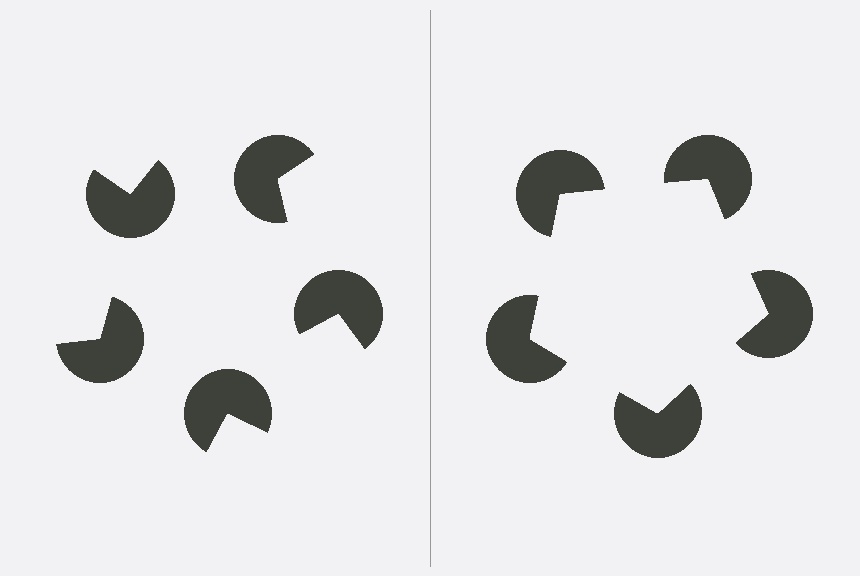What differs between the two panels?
The pac-man discs are positioned identically on both sides; only the wedge orientations differ. On the right they align to a pentagon; on the left they are misaligned.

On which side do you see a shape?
An illusory pentagon appears on the right side. On the left side the wedge cuts are rotated, so no coherent shape forms.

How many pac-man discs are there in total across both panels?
10 — 5 on each side.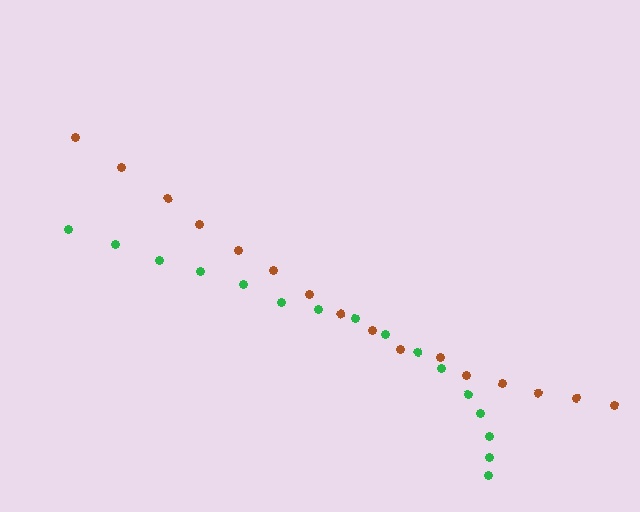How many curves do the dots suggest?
There are 2 distinct paths.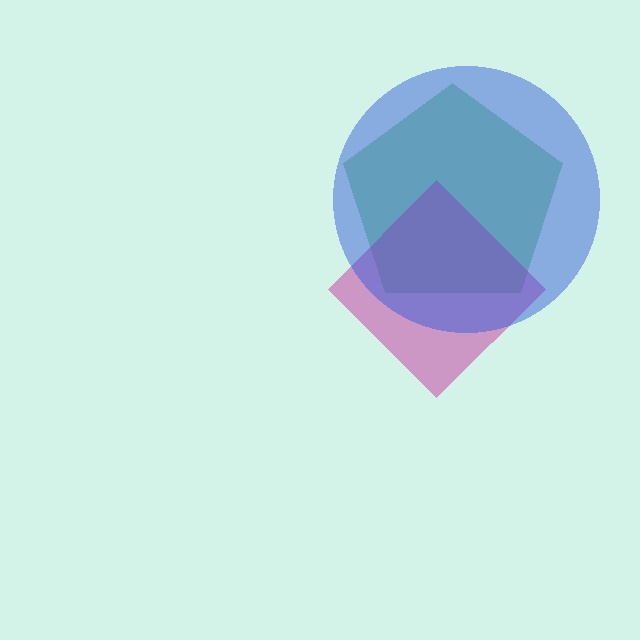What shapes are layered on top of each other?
The layered shapes are: a green pentagon, a magenta diamond, a blue circle.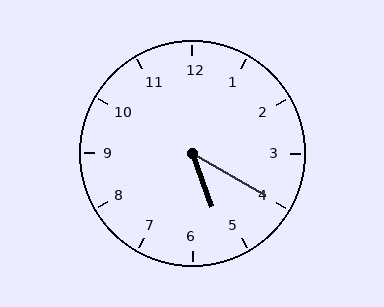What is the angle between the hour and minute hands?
Approximately 40 degrees.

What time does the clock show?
5:20.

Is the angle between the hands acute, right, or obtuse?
It is acute.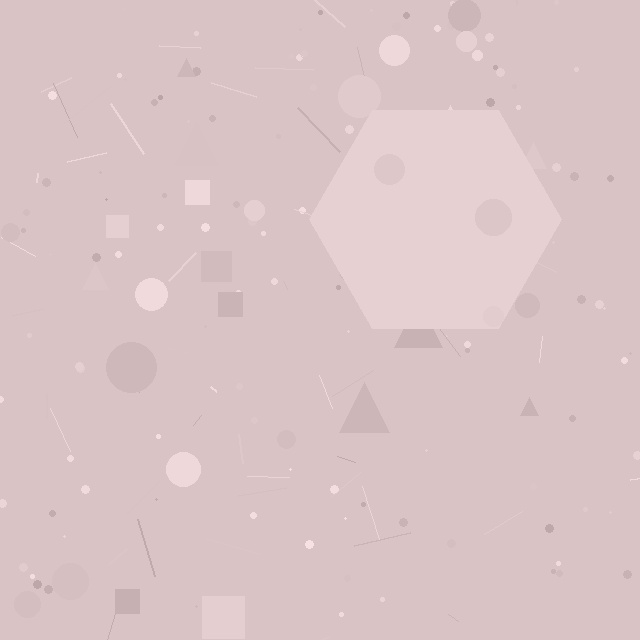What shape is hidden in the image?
A hexagon is hidden in the image.